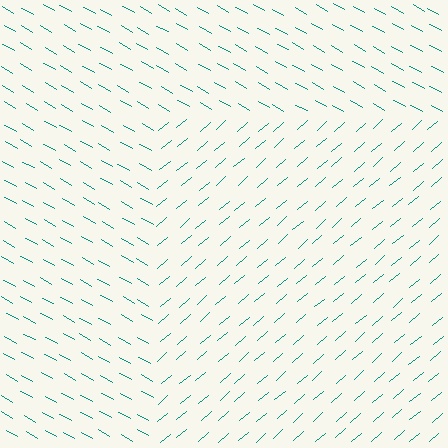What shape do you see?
I see a rectangle.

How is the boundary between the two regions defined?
The boundary is defined purely by a change in line orientation (approximately 70 degrees difference). All lines are the same color and thickness.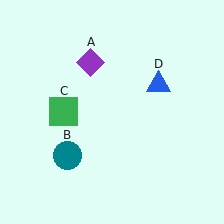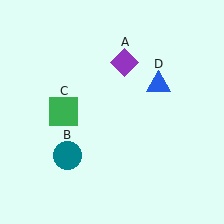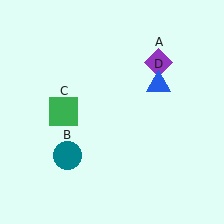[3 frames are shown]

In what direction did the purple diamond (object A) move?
The purple diamond (object A) moved right.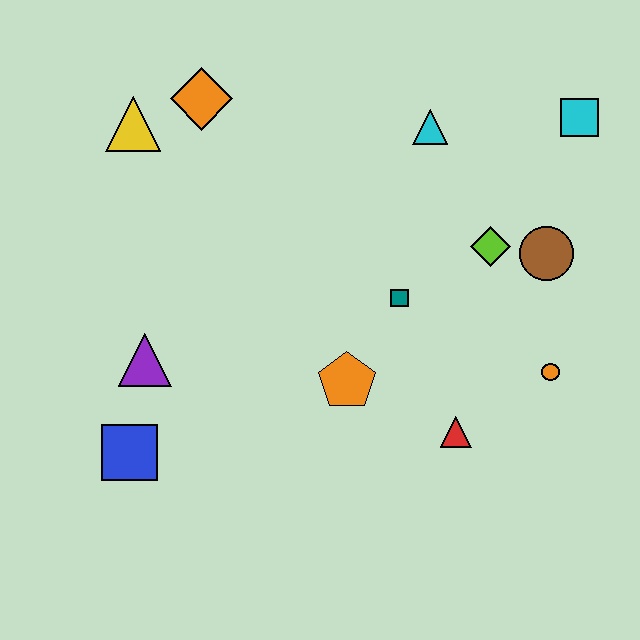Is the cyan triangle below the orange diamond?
Yes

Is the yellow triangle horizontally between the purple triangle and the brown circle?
No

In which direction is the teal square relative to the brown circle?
The teal square is to the left of the brown circle.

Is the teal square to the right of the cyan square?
No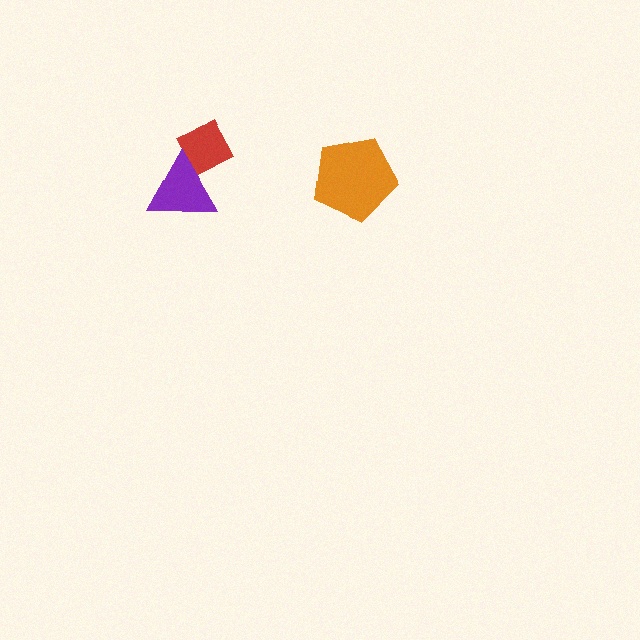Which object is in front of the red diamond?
The purple triangle is in front of the red diamond.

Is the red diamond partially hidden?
Yes, it is partially covered by another shape.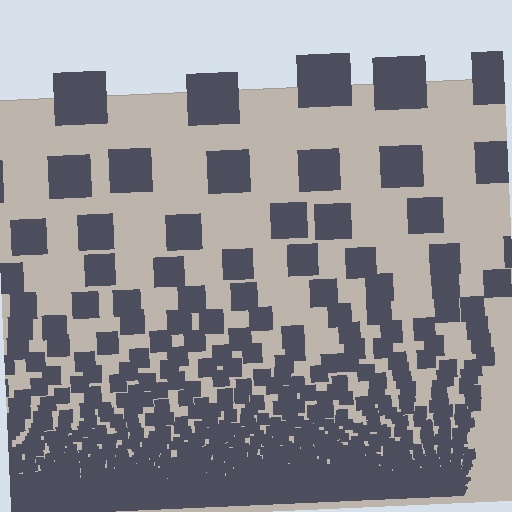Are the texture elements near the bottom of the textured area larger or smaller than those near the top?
Smaller. The gradient is inverted — elements near the bottom are smaller and denser.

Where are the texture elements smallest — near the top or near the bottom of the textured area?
Near the bottom.